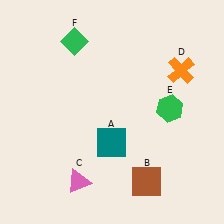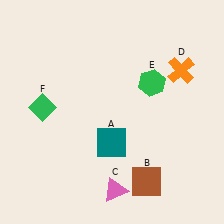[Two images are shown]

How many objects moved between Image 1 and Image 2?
3 objects moved between the two images.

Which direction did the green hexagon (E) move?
The green hexagon (E) moved up.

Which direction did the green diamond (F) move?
The green diamond (F) moved down.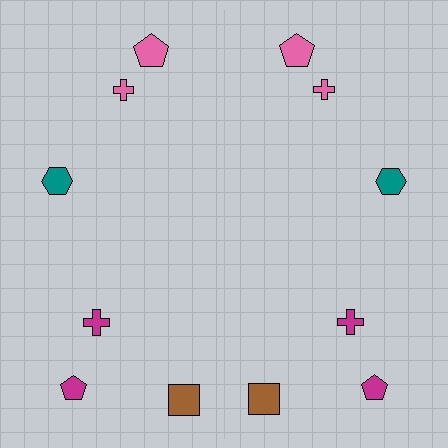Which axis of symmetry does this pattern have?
The pattern has a vertical axis of symmetry running through the center of the image.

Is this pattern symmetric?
Yes, this pattern has bilateral (reflection) symmetry.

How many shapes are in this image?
There are 12 shapes in this image.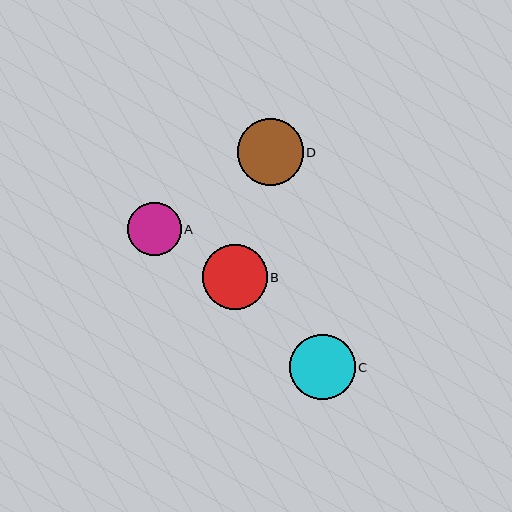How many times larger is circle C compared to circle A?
Circle C is approximately 1.2 times the size of circle A.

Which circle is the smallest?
Circle A is the smallest with a size of approximately 54 pixels.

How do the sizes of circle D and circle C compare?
Circle D and circle C are approximately the same size.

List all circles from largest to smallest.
From largest to smallest: D, C, B, A.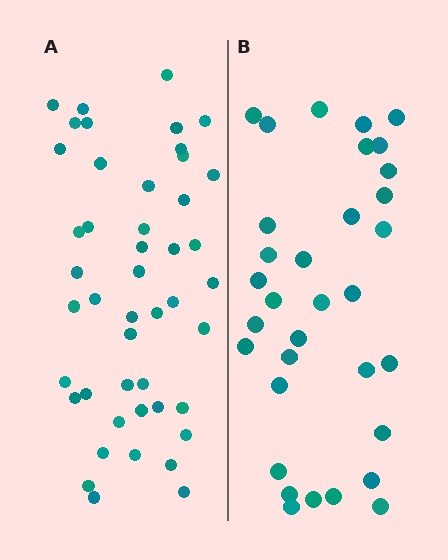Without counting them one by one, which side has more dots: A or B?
Region A (the left region) has more dots.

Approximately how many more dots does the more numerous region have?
Region A has approximately 15 more dots than region B.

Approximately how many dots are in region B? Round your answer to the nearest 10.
About 30 dots. (The exact count is 33, which rounds to 30.)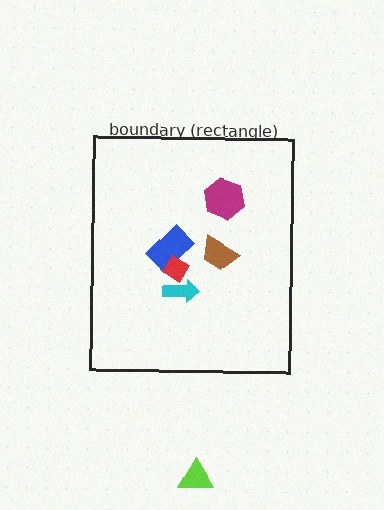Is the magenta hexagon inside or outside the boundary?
Inside.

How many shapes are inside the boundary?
5 inside, 1 outside.